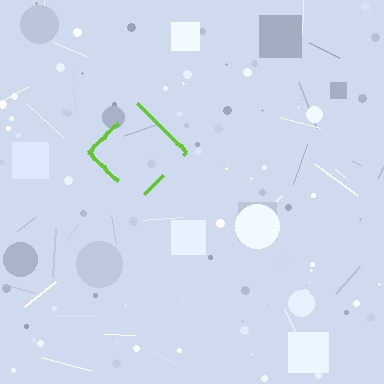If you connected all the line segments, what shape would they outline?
They would outline a diamond.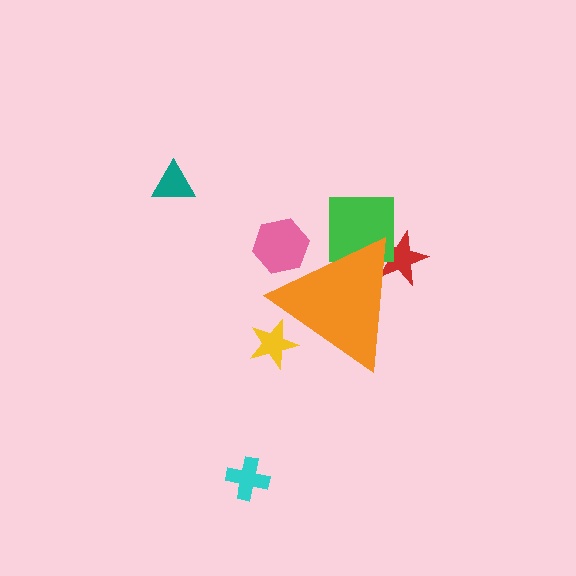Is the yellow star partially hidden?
Yes, the yellow star is partially hidden behind the orange triangle.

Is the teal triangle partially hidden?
No, the teal triangle is fully visible.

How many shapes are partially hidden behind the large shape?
4 shapes are partially hidden.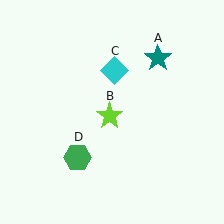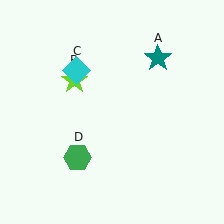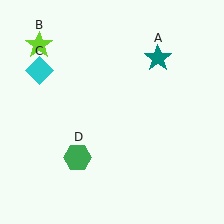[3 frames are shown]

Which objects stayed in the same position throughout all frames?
Teal star (object A) and green hexagon (object D) remained stationary.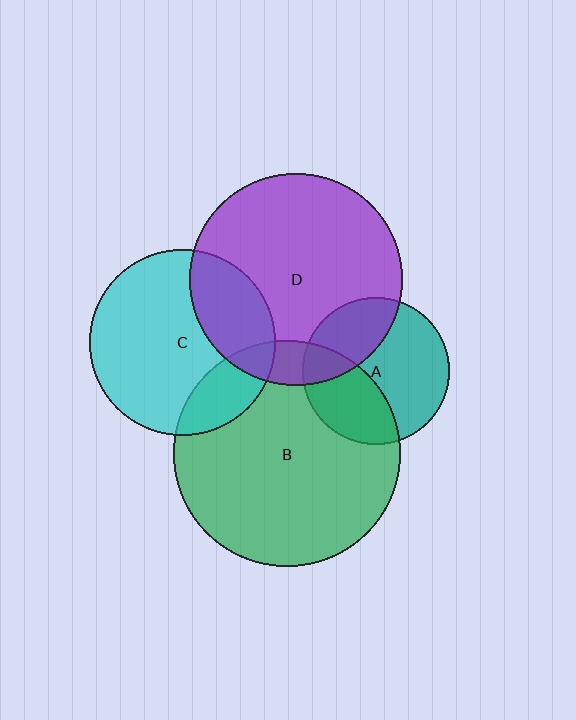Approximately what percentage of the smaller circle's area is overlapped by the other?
Approximately 30%.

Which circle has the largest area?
Circle B (green).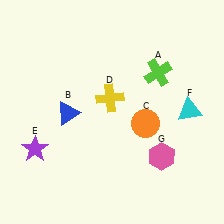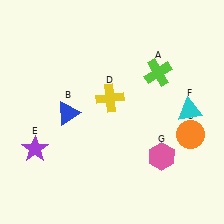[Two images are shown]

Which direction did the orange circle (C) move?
The orange circle (C) moved right.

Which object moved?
The orange circle (C) moved right.